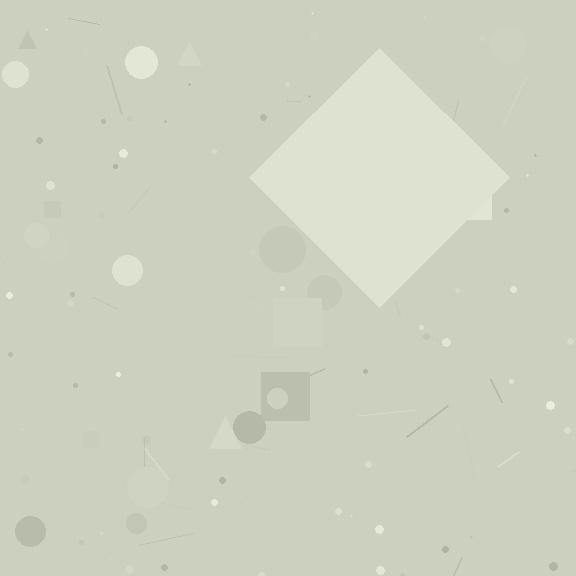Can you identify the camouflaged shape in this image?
The camouflaged shape is a diamond.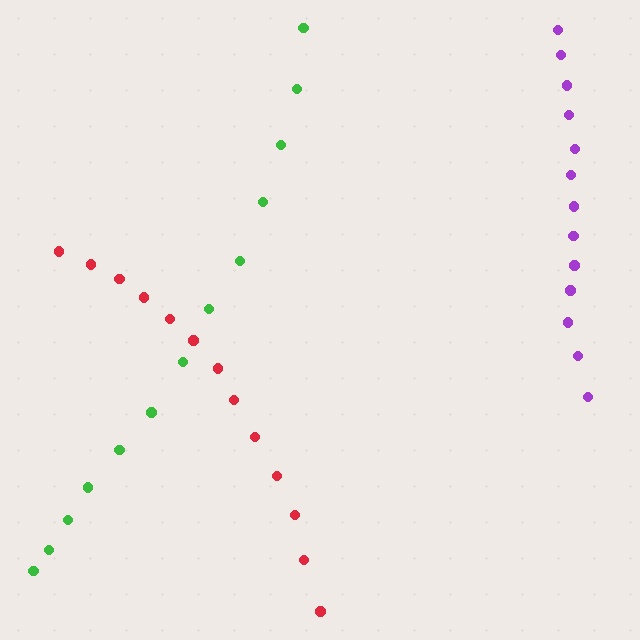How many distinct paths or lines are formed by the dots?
There are 3 distinct paths.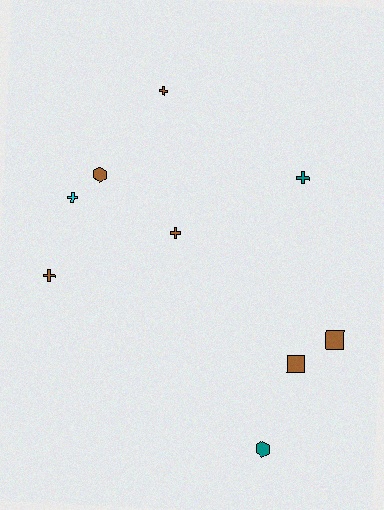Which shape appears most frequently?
Cross, with 5 objects.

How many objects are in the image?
There are 9 objects.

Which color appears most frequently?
Brown, with 6 objects.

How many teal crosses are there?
There is 1 teal cross.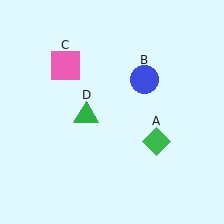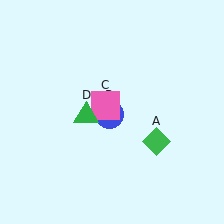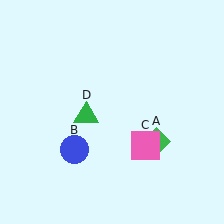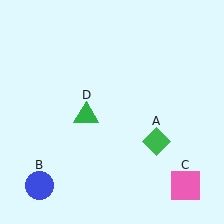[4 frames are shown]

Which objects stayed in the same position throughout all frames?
Green diamond (object A) and green triangle (object D) remained stationary.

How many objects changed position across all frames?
2 objects changed position: blue circle (object B), pink square (object C).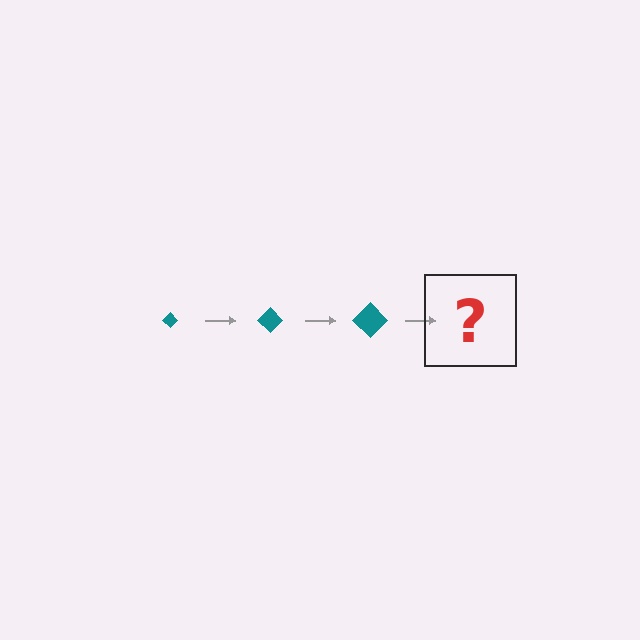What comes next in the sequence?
The next element should be a teal diamond, larger than the previous one.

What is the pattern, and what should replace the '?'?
The pattern is that the diamond gets progressively larger each step. The '?' should be a teal diamond, larger than the previous one.